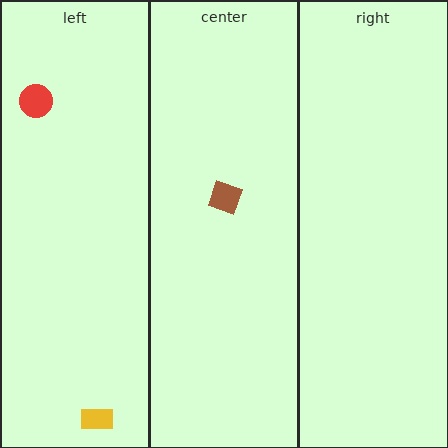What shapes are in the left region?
The red circle, the yellow rectangle.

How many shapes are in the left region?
2.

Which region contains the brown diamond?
The center region.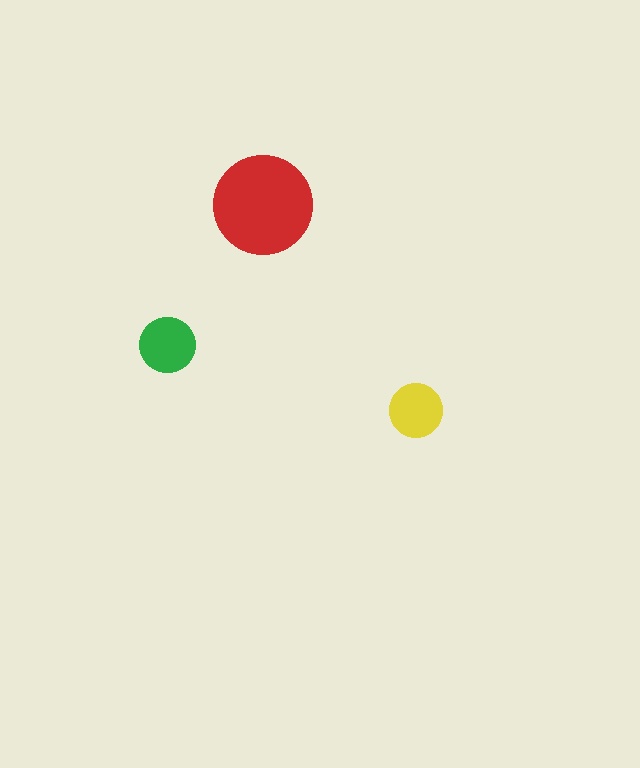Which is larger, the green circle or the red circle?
The red one.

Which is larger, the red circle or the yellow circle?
The red one.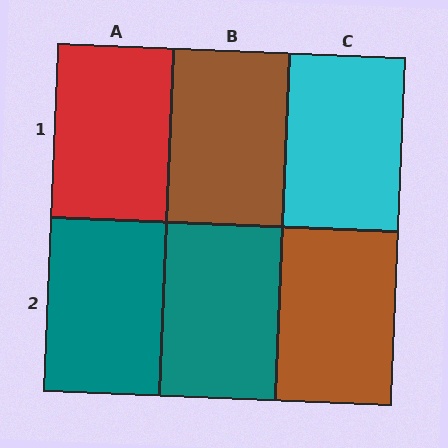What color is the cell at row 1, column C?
Cyan.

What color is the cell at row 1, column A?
Red.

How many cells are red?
1 cell is red.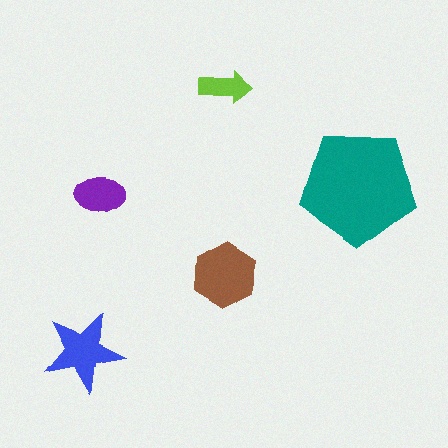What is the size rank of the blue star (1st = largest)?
3rd.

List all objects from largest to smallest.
The teal pentagon, the brown hexagon, the blue star, the purple ellipse, the lime arrow.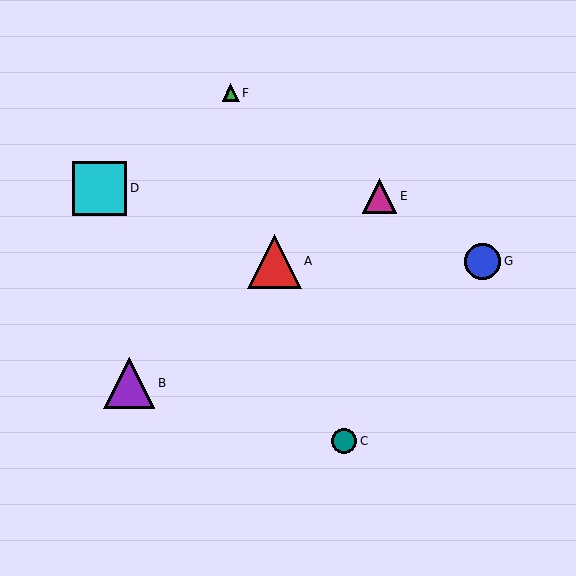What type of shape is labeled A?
Shape A is a red triangle.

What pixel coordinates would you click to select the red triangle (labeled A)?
Click at (274, 261) to select the red triangle A.